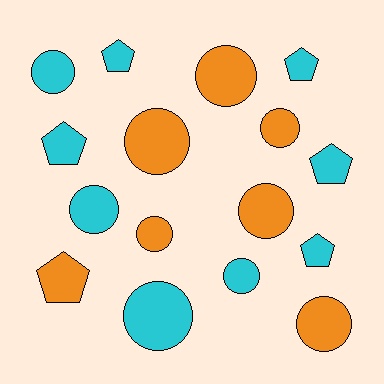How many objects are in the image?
There are 16 objects.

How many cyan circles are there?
There are 4 cyan circles.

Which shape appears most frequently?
Circle, with 10 objects.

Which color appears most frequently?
Cyan, with 9 objects.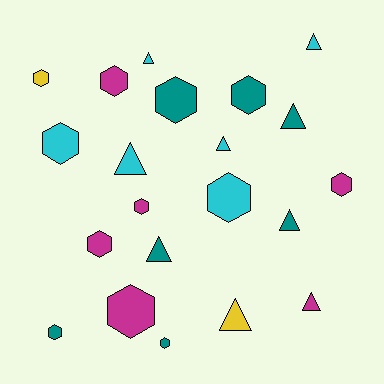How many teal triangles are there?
There are 3 teal triangles.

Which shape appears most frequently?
Hexagon, with 12 objects.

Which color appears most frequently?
Teal, with 7 objects.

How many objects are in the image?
There are 21 objects.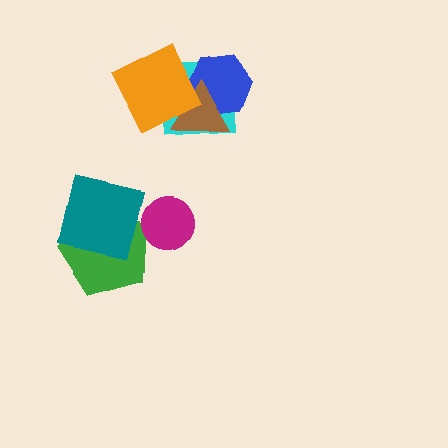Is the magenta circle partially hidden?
Yes, it is partially covered by another shape.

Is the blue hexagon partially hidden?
Yes, it is partially covered by another shape.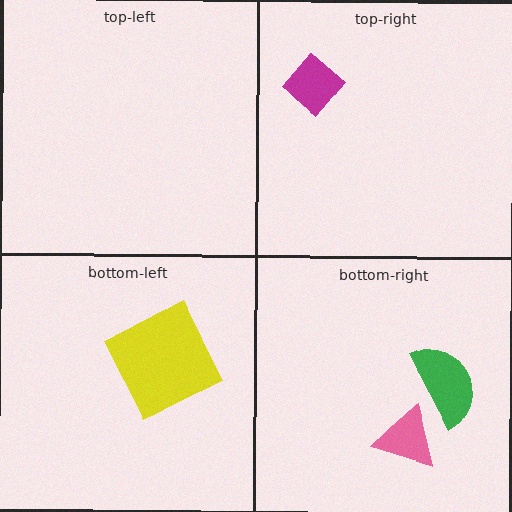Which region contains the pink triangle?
The bottom-right region.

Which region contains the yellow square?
The bottom-left region.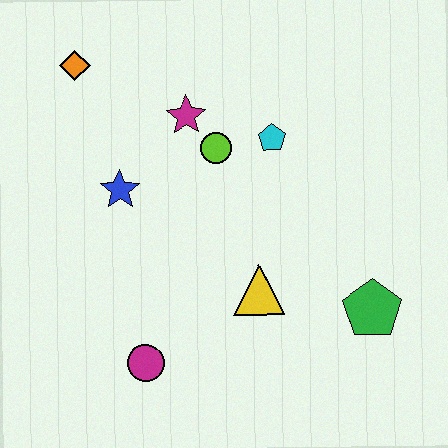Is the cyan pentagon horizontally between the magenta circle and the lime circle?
No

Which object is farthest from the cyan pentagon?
The magenta circle is farthest from the cyan pentagon.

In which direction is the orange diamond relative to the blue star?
The orange diamond is above the blue star.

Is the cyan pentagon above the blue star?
Yes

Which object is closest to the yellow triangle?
The green pentagon is closest to the yellow triangle.